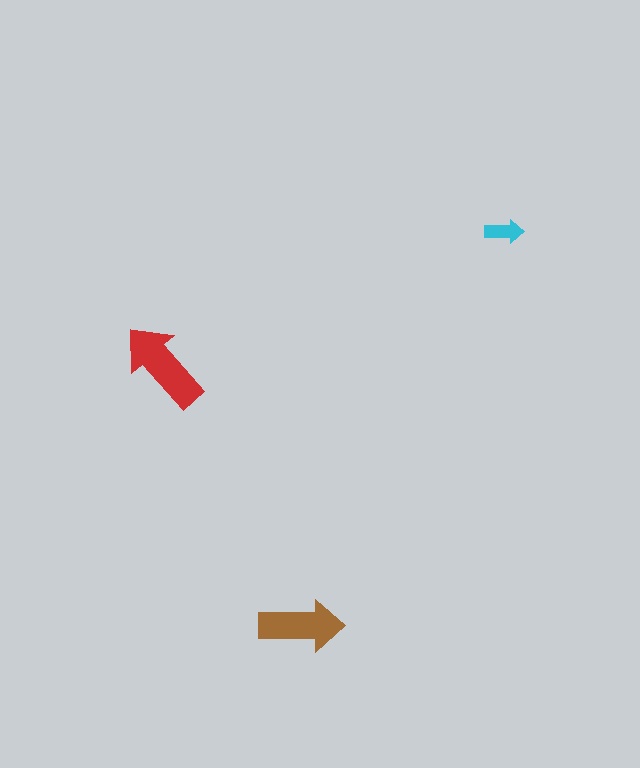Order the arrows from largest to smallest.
the red one, the brown one, the cyan one.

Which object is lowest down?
The brown arrow is bottommost.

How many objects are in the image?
There are 3 objects in the image.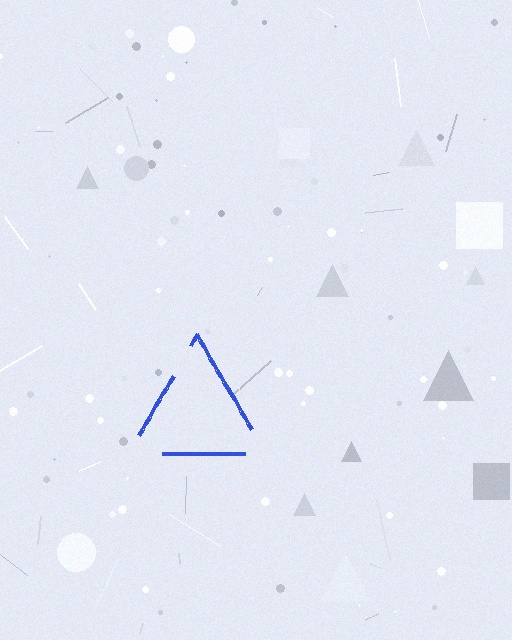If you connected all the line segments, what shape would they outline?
They would outline a triangle.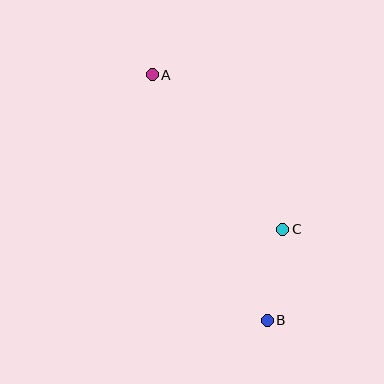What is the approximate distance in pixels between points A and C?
The distance between A and C is approximately 203 pixels.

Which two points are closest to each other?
Points B and C are closest to each other.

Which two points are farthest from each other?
Points A and B are farthest from each other.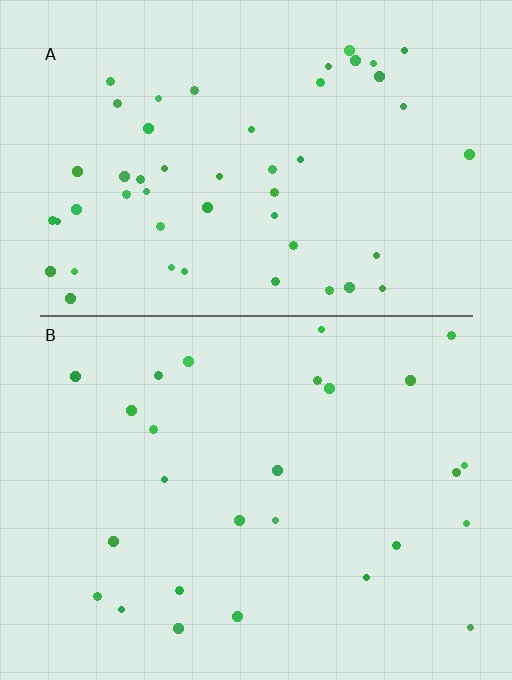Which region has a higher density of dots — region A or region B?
A (the top).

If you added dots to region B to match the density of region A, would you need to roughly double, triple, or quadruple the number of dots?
Approximately double.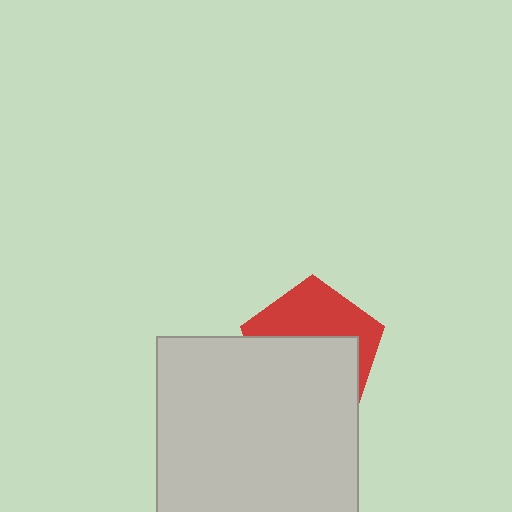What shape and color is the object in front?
The object in front is a light gray square.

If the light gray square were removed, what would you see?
You would see the complete red pentagon.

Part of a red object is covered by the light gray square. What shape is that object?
It is a pentagon.